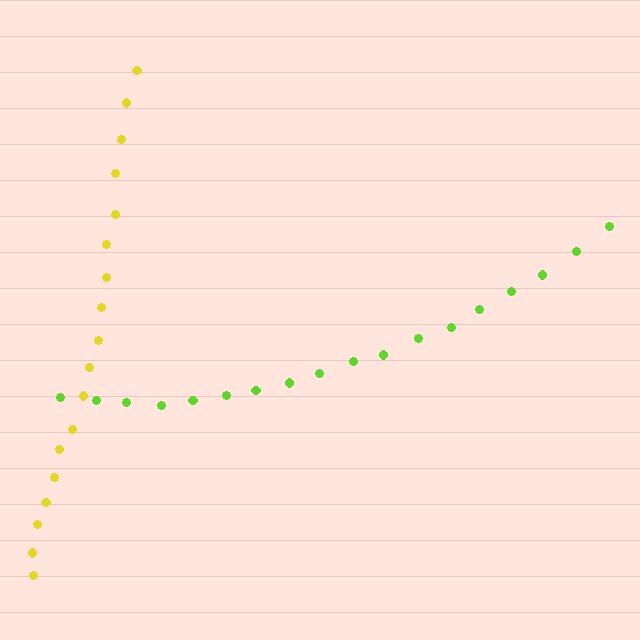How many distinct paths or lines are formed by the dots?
There are 2 distinct paths.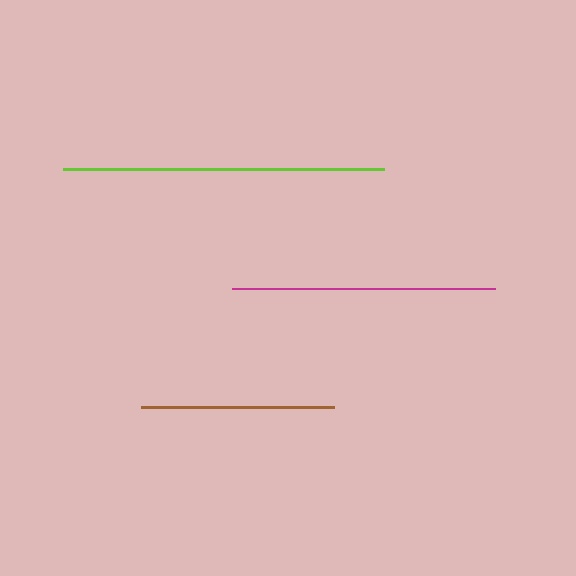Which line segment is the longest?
The lime line is the longest at approximately 321 pixels.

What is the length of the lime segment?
The lime segment is approximately 321 pixels long.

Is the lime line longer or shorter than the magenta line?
The lime line is longer than the magenta line.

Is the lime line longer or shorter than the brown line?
The lime line is longer than the brown line.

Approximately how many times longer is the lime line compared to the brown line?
The lime line is approximately 1.7 times the length of the brown line.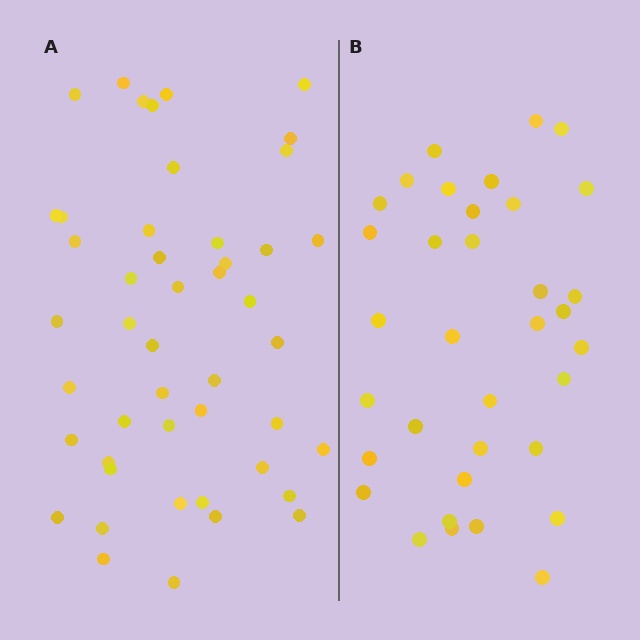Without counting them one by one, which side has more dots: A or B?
Region A (the left region) has more dots.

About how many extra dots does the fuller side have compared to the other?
Region A has roughly 12 or so more dots than region B.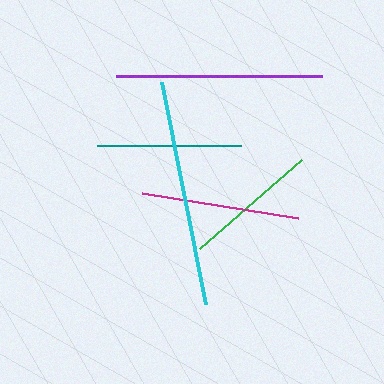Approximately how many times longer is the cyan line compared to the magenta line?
The cyan line is approximately 1.4 times the length of the magenta line.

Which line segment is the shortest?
The green line is the shortest at approximately 135 pixels.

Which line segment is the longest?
The cyan line is the longest at approximately 226 pixels.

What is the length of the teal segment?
The teal segment is approximately 144 pixels long.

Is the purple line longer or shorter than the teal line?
The purple line is longer than the teal line.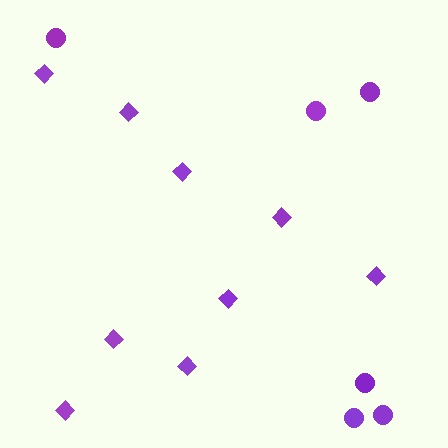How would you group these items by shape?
There are 2 groups: one group of circles (6) and one group of diamonds (9).